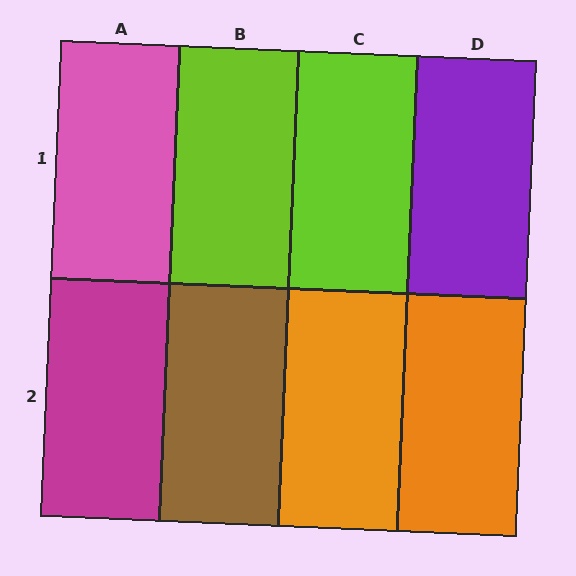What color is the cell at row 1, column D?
Purple.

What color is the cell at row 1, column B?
Lime.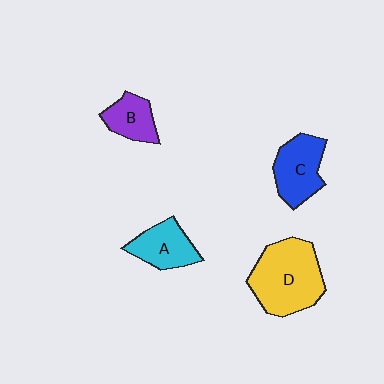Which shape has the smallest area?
Shape B (purple).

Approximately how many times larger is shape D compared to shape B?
Approximately 2.3 times.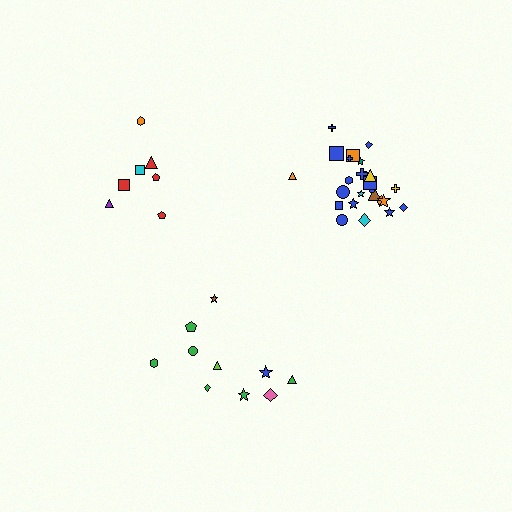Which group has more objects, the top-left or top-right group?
The top-right group.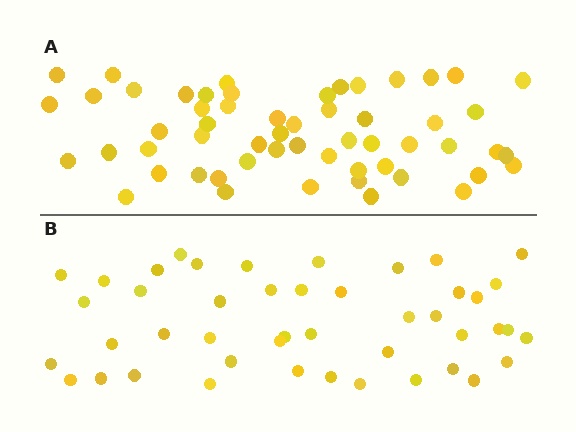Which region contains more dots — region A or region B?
Region A (the top region) has more dots.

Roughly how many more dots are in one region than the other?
Region A has roughly 12 or so more dots than region B.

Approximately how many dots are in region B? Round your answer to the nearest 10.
About 40 dots. (The exact count is 45, which rounds to 40.)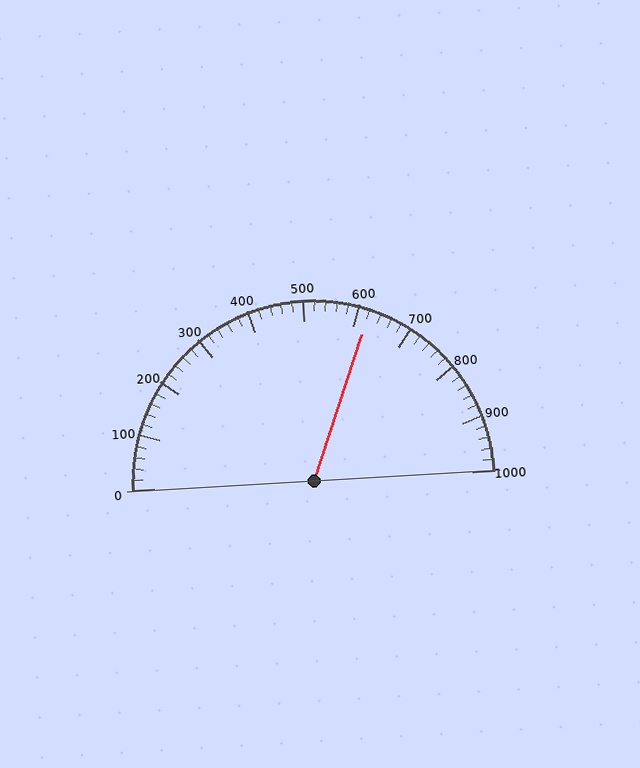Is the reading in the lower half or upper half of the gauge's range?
The reading is in the upper half of the range (0 to 1000).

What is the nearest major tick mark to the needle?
The nearest major tick mark is 600.